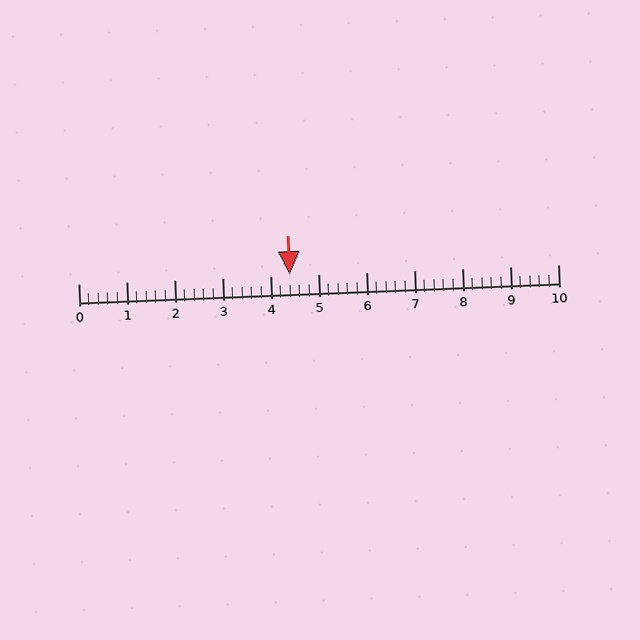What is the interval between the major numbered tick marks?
The major tick marks are spaced 1 units apart.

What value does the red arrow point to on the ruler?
The red arrow points to approximately 4.4.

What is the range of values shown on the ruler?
The ruler shows values from 0 to 10.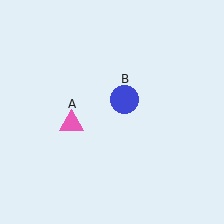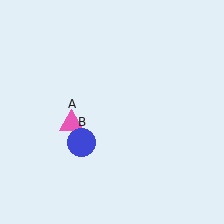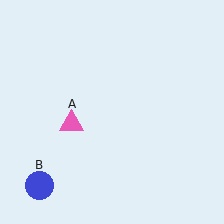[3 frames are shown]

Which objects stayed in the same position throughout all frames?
Pink triangle (object A) remained stationary.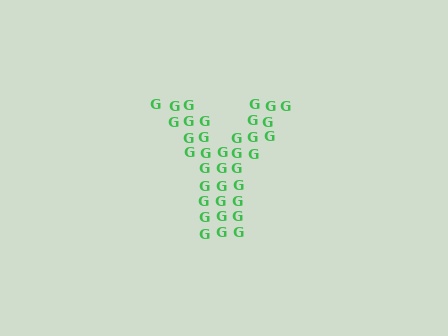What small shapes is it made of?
It is made of small letter G's.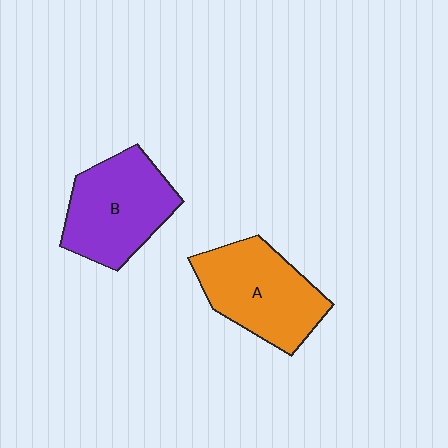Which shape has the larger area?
Shape A (orange).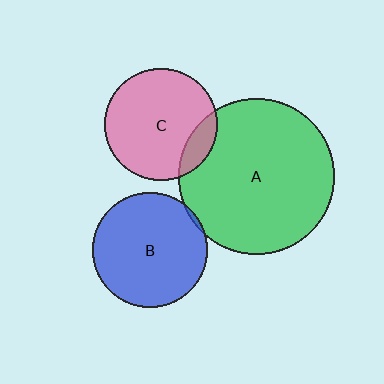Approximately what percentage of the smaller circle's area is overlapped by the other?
Approximately 5%.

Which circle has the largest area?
Circle A (green).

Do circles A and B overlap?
Yes.